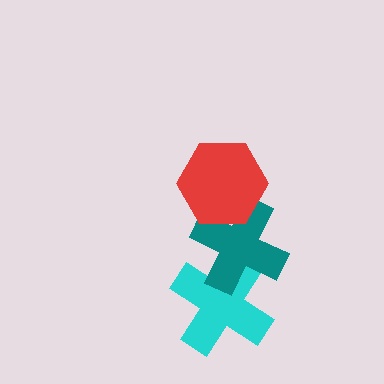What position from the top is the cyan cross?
The cyan cross is 3rd from the top.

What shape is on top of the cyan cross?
The teal cross is on top of the cyan cross.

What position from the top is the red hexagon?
The red hexagon is 1st from the top.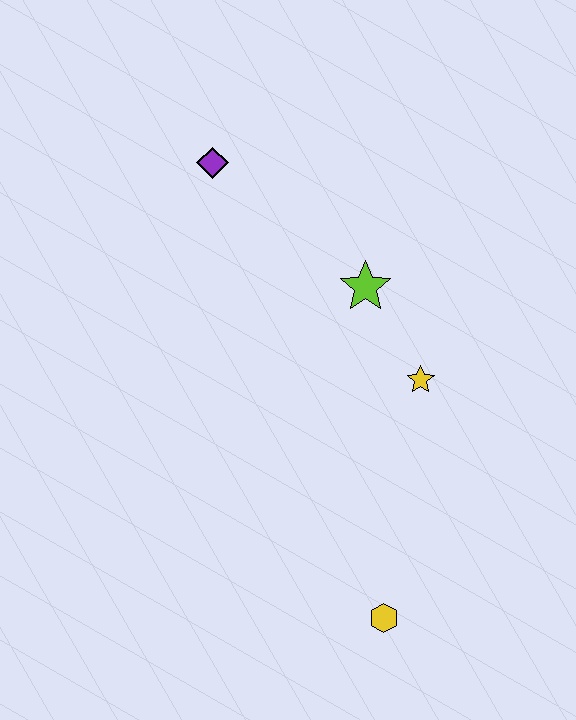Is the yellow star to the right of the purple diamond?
Yes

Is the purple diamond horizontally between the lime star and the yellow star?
No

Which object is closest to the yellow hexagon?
The yellow star is closest to the yellow hexagon.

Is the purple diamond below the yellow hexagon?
No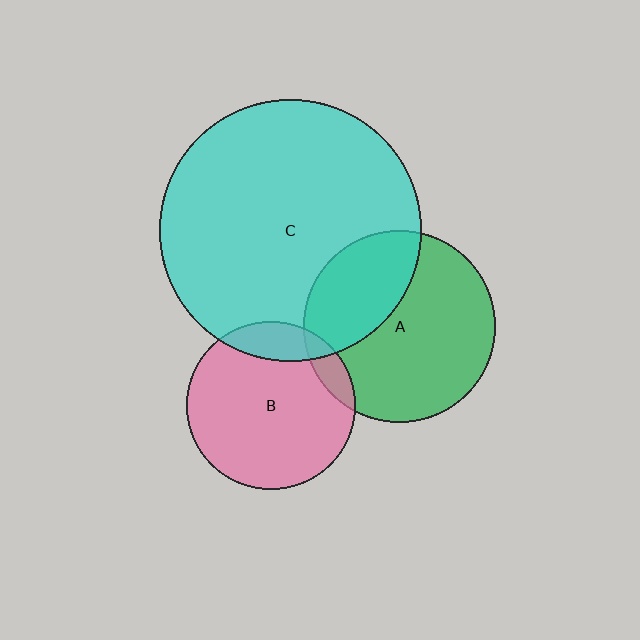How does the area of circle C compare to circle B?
Approximately 2.4 times.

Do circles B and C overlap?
Yes.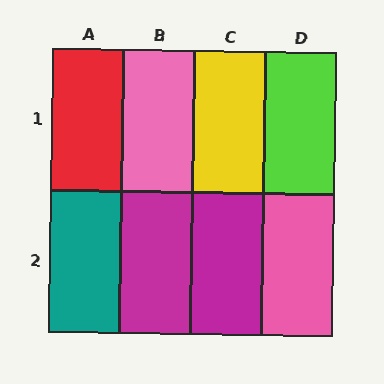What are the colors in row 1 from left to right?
Red, pink, yellow, lime.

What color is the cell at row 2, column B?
Magenta.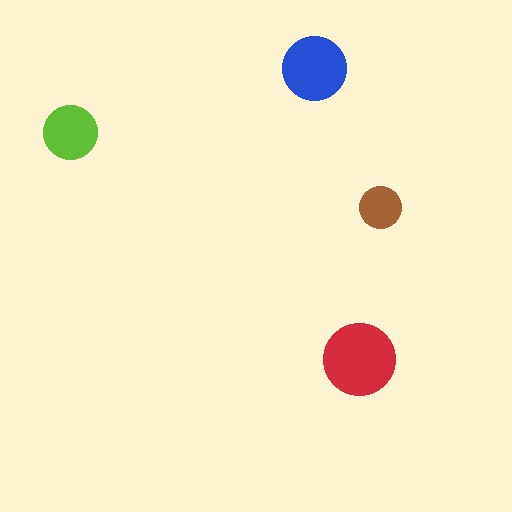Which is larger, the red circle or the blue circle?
The red one.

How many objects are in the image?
There are 4 objects in the image.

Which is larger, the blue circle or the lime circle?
The blue one.